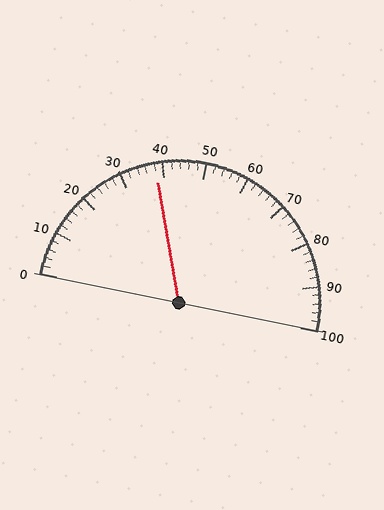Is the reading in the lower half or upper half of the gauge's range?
The reading is in the lower half of the range (0 to 100).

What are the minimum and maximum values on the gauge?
The gauge ranges from 0 to 100.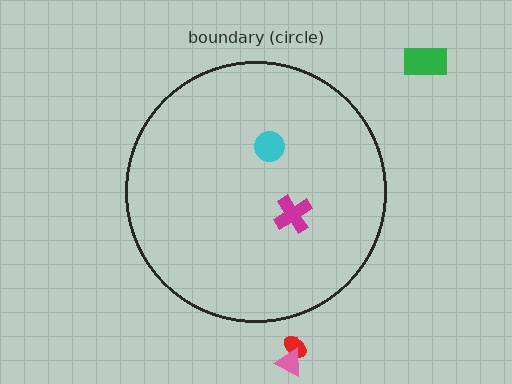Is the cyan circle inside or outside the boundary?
Inside.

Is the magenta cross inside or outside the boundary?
Inside.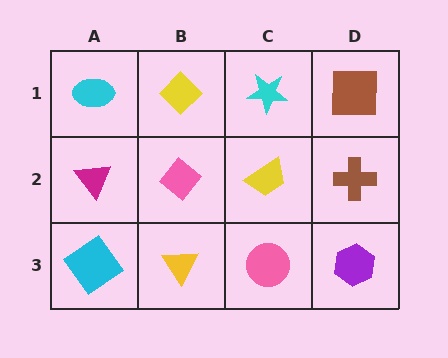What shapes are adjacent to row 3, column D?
A brown cross (row 2, column D), a pink circle (row 3, column C).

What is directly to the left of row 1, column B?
A cyan ellipse.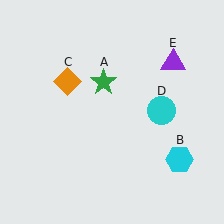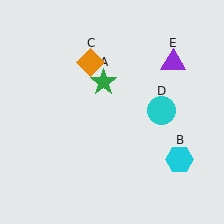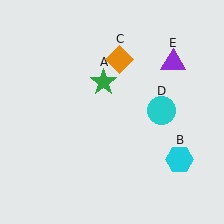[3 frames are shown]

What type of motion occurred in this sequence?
The orange diamond (object C) rotated clockwise around the center of the scene.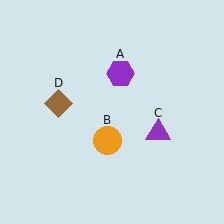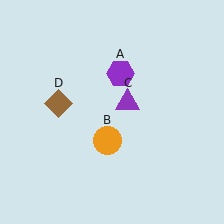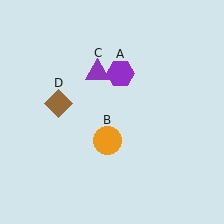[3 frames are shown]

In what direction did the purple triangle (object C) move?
The purple triangle (object C) moved up and to the left.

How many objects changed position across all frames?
1 object changed position: purple triangle (object C).